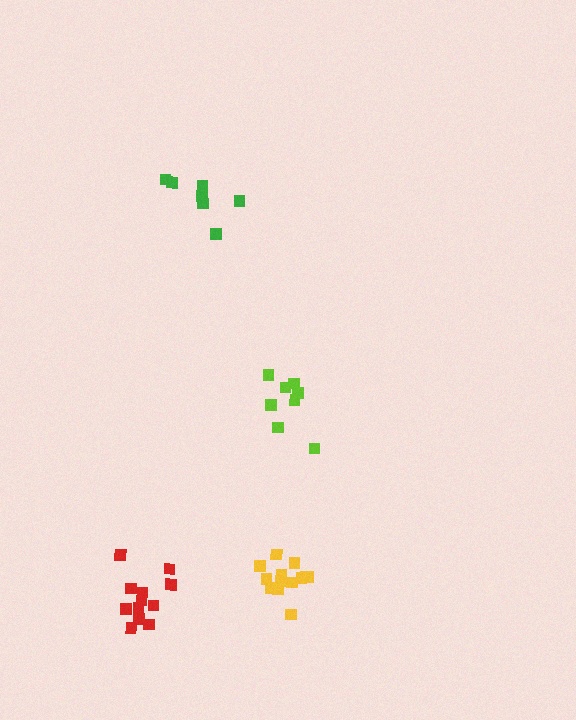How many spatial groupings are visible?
There are 4 spatial groupings.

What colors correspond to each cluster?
The clusters are colored: lime, red, green, yellow.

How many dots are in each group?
Group 1: 8 dots, Group 2: 12 dots, Group 3: 7 dots, Group 4: 13 dots (40 total).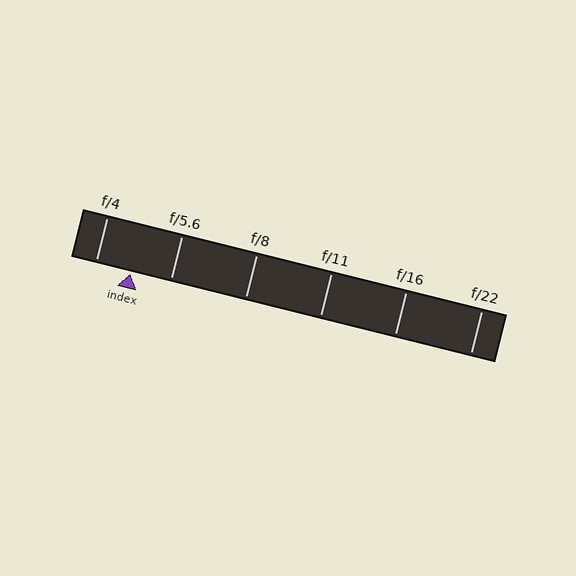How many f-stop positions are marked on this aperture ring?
There are 6 f-stop positions marked.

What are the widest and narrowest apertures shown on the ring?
The widest aperture shown is f/4 and the narrowest is f/22.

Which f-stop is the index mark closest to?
The index mark is closest to f/4.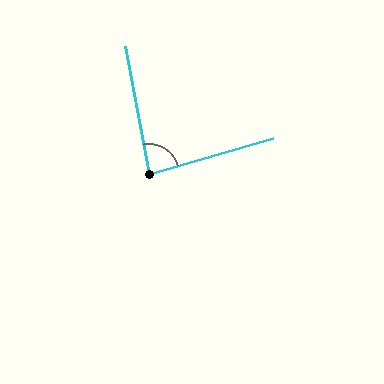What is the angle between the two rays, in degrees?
Approximately 85 degrees.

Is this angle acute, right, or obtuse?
It is acute.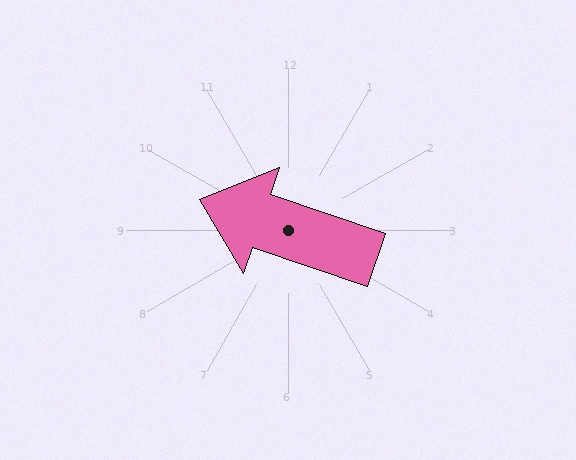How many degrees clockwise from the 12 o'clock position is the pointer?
Approximately 289 degrees.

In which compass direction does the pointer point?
West.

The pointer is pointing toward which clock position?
Roughly 10 o'clock.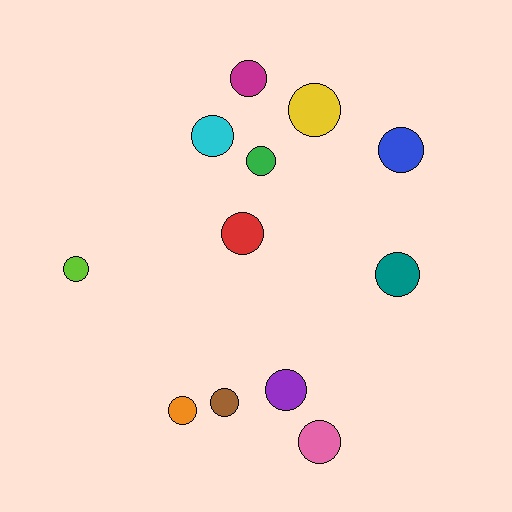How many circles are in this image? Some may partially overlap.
There are 12 circles.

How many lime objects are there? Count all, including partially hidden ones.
There is 1 lime object.